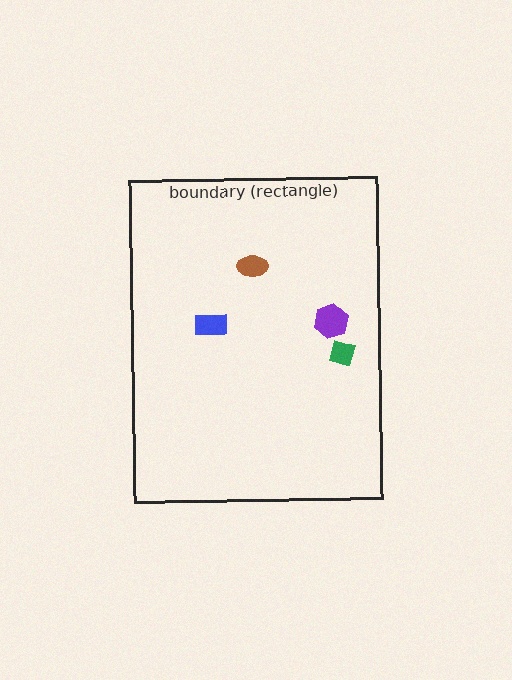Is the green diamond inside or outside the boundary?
Inside.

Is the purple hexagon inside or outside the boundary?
Inside.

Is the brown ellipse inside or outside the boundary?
Inside.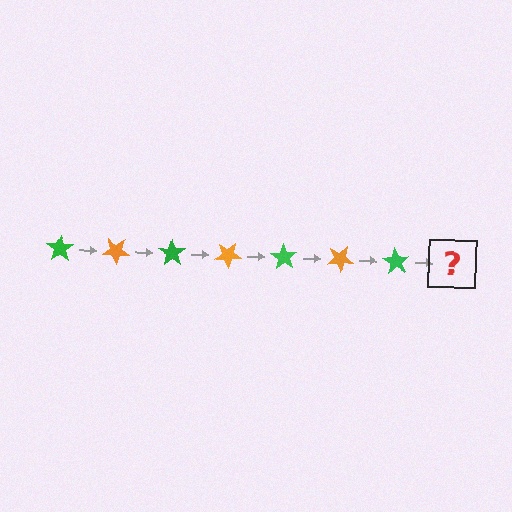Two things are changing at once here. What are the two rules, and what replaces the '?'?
The two rules are that it rotates 35 degrees each step and the color cycles through green and orange. The '?' should be an orange star, rotated 245 degrees from the start.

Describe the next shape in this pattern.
It should be an orange star, rotated 245 degrees from the start.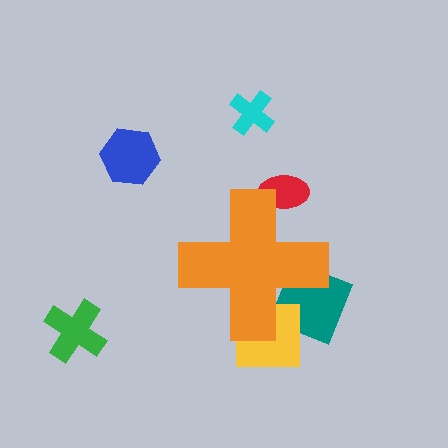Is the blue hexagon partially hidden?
No, the blue hexagon is fully visible.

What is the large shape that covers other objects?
An orange cross.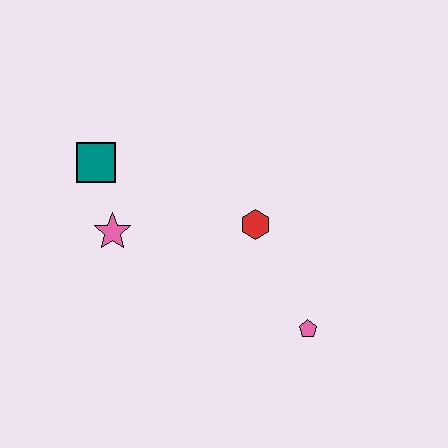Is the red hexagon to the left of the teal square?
No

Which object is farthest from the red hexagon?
The teal square is farthest from the red hexagon.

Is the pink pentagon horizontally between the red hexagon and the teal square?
No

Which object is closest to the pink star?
The teal square is closest to the pink star.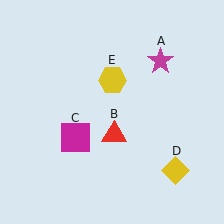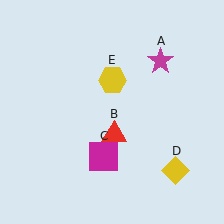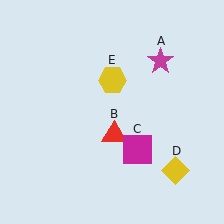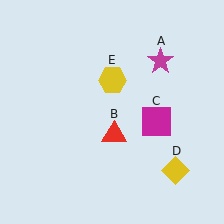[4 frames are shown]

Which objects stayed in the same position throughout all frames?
Magenta star (object A) and red triangle (object B) and yellow diamond (object D) and yellow hexagon (object E) remained stationary.